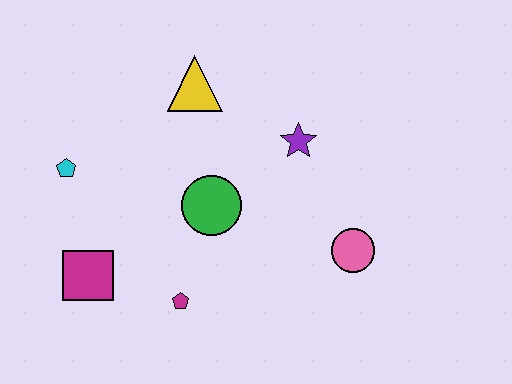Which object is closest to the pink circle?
The purple star is closest to the pink circle.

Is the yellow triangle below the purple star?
No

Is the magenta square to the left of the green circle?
Yes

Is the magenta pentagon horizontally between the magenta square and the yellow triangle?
Yes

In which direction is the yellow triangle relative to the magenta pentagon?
The yellow triangle is above the magenta pentagon.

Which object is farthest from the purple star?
The magenta square is farthest from the purple star.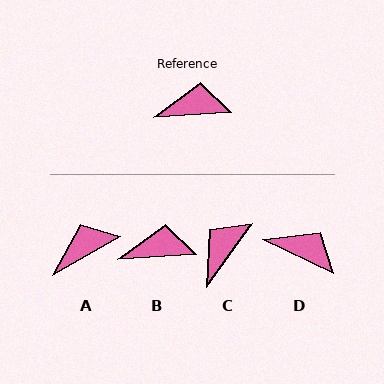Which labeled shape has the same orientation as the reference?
B.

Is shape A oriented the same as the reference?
No, it is off by about 26 degrees.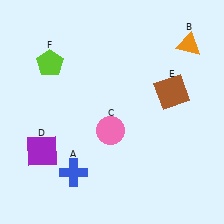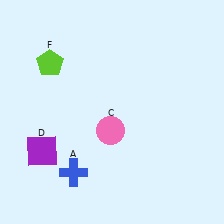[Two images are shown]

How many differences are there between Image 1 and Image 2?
There are 2 differences between the two images.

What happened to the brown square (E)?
The brown square (E) was removed in Image 2. It was in the top-right area of Image 1.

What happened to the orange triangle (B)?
The orange triangle (B) was removed in Image 2. It was in the top-right area of Image 1.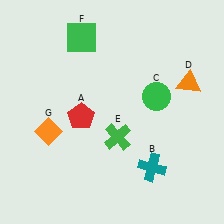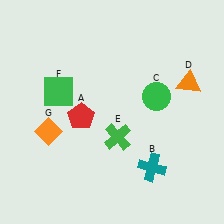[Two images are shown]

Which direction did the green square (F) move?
The green square (F) moved down.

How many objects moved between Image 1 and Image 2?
1 object moved between the two images.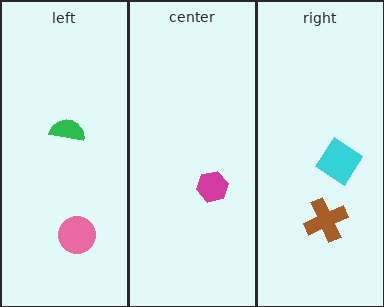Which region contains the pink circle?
The left region.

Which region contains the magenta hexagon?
The center region.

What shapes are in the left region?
The green semicircle, the pink circle.